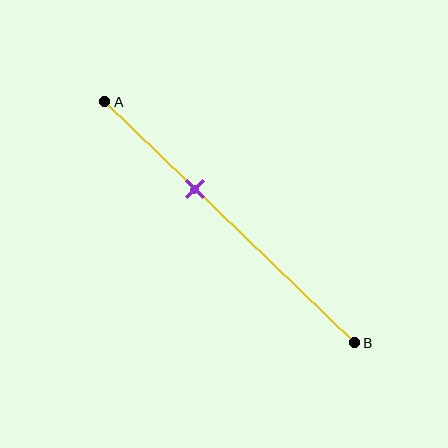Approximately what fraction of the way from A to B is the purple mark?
The purple mark is approximately 35% of the way from A to B.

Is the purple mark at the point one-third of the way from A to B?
Yes, the mark is approximately at the one-third point.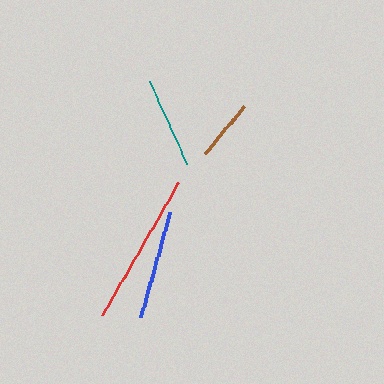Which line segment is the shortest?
The brown line is the shortest at approximately 62 pixels.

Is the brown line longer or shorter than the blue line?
The blue line is longer than the brown line.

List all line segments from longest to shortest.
From longest to shortest: red, blue, teal, brown.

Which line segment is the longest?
The red line is the longest at approximately 153 pixels.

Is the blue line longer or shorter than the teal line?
The blue line is longer than the teal line.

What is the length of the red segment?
The red segment is approximately 153 pixels long.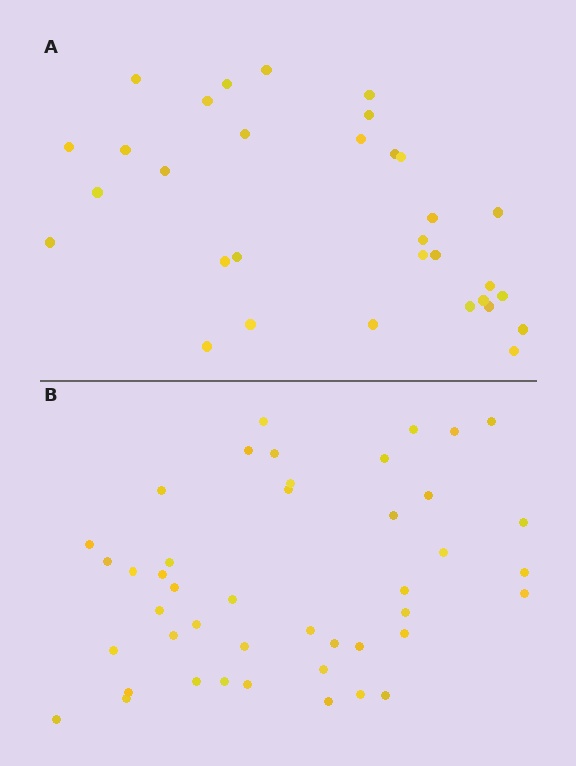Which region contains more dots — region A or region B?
Region B (the bottom region) has more dots.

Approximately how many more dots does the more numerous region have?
Region B has roughly 12 or so more dots than region A.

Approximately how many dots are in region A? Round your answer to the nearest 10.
About 30 dots. (The exact count is 32, which rounds to 30.)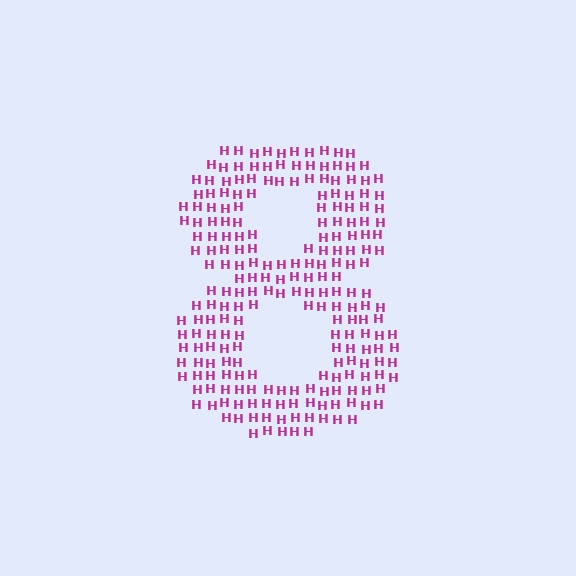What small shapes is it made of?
It is made of small letter H's.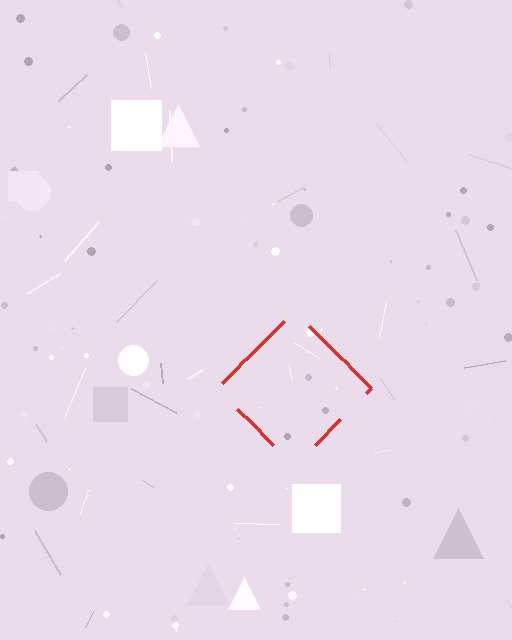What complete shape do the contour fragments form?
The contour fragments form a diamond.